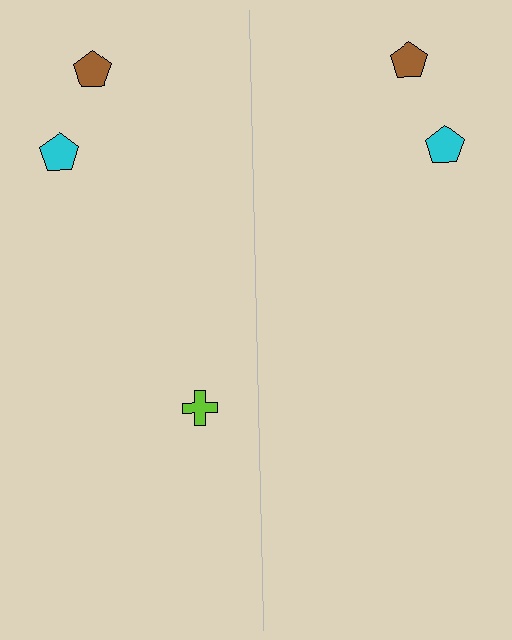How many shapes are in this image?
There are 5 shapes in this image.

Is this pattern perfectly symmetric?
No, the pattern is not perfectly symmetric. A lime cross is missing from the right side.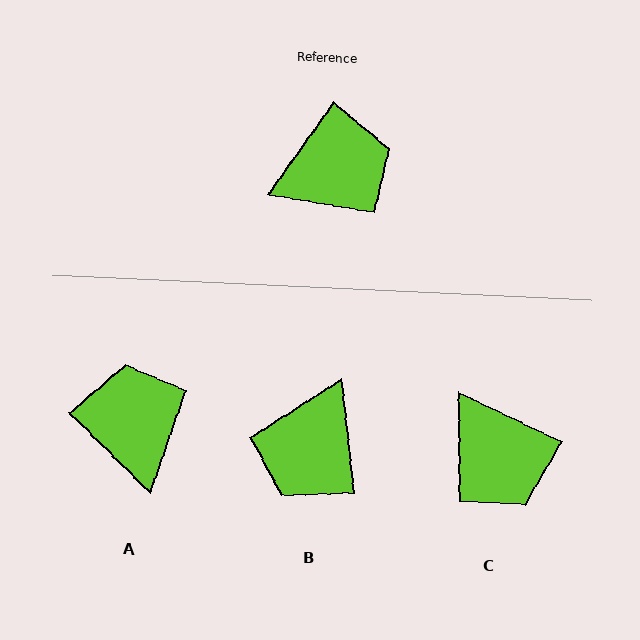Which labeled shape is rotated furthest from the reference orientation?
B, about 139 degrees away.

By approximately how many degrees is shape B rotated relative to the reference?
Approximately 139 degrees clockwise.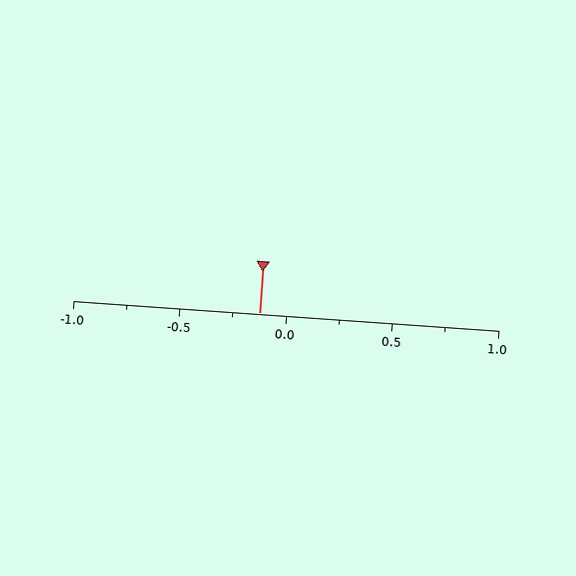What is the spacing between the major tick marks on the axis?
The major ticks are spaced 0.5 apart.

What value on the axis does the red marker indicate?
The marker indicates approximately -0.12.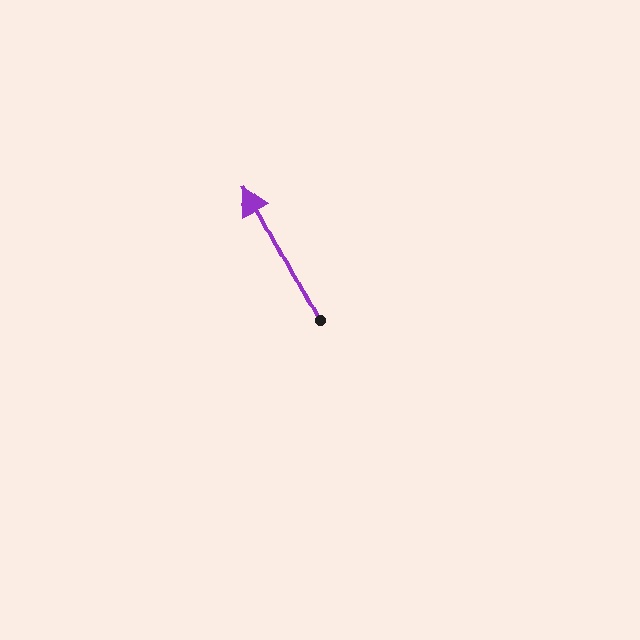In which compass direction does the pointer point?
Northwest.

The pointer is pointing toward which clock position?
Roughly 11 o'clock.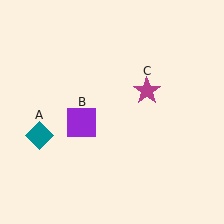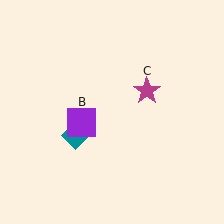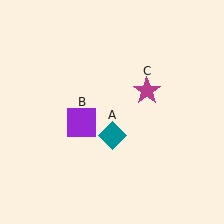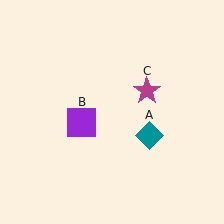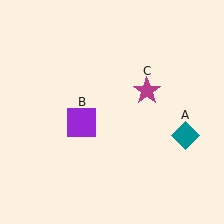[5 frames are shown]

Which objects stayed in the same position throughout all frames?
Purple square (object B) and magenta star (object C) remained stationary.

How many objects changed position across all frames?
1 object changed position: teal diamond (object A).